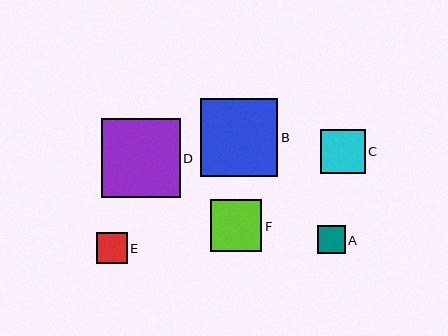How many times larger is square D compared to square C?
Square D is approximately 1.8 times the size of square C.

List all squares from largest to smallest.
From largest to smallest: D, B, F, C, E, A.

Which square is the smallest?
Square A is the smallest with a size of approximately 28 pixels.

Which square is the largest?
Square D is the largest with a size of approximately 79 pixels.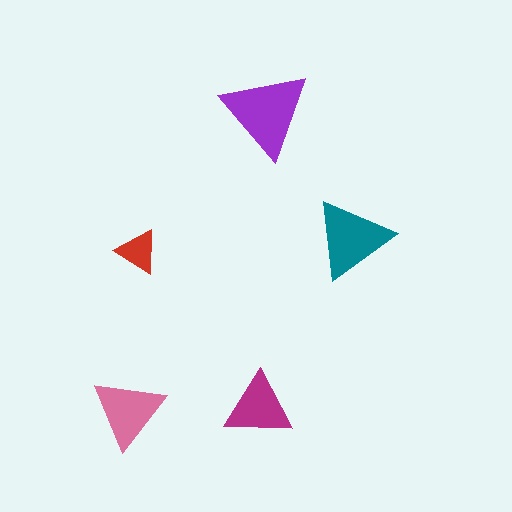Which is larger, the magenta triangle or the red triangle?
The magenta one.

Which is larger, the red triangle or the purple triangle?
The purple one.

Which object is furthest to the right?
The teal triangle is rightmost.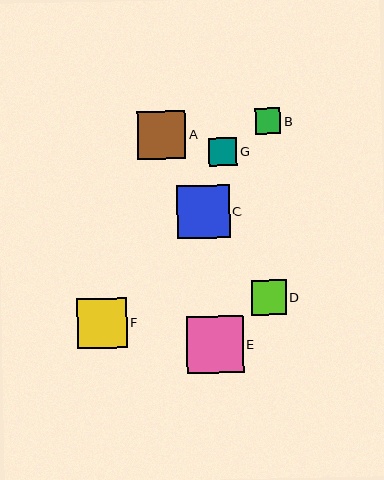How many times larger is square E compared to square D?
Square E is approximately 1.6 times the size of square D.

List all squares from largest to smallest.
From largest to smallest: E, C, F, A, D, G, B.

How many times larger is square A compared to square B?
Square A is approximately 1.9 times the size of square B.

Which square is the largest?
Square E is the largest with a size of approximately 57 pixels.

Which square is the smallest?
Square B is the smallest with a size of approximately 26 pixels.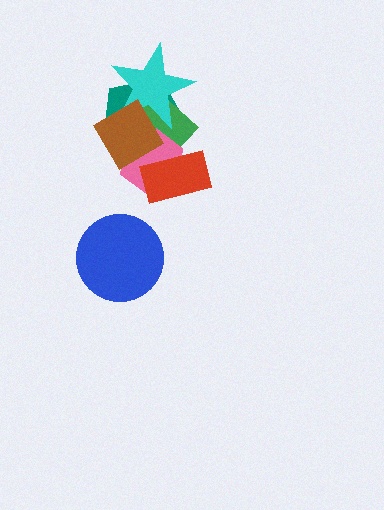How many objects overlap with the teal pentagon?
5 objects overlap with the teal pentagon.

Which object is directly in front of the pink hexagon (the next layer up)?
The red rectangle is directly in front of the pink hexagon.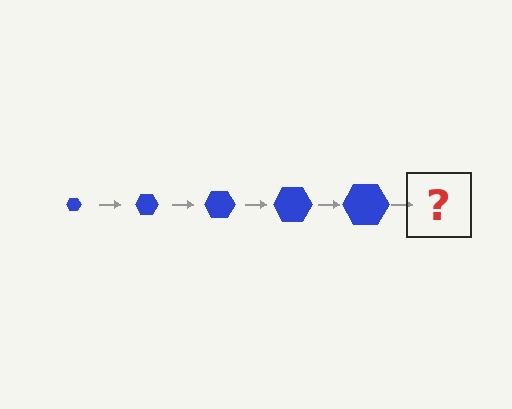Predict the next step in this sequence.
The next step is a blue hexagon, larger than the previous one.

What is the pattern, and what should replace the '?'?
The pattern is that the hexagon gets progressively larger each step. The '?' should be a blue hexagon, larger than the previous one.